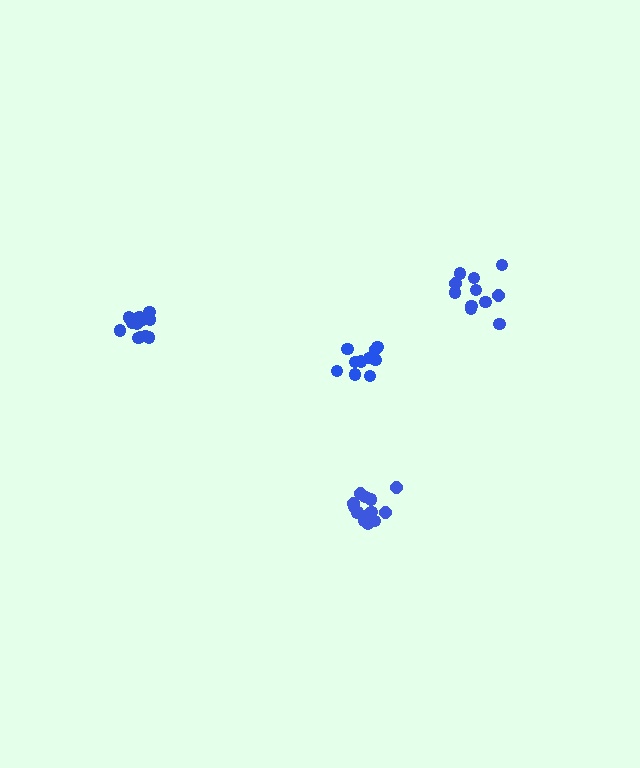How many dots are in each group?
Group 1: 10 dots, Group 2: 14 dots, Group 3: 11 dots, Group 4: 13 dots (48 total).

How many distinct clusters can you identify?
There are 4 distinct clusters.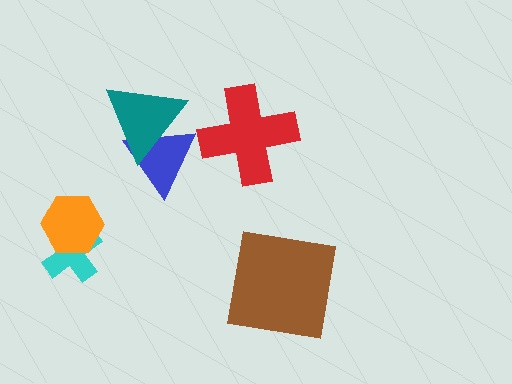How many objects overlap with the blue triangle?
1 object overlaps with the blue triangle.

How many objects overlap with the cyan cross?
1 object overlaps with the cyan cross.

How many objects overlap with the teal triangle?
1 object overlaps with the teal triangle.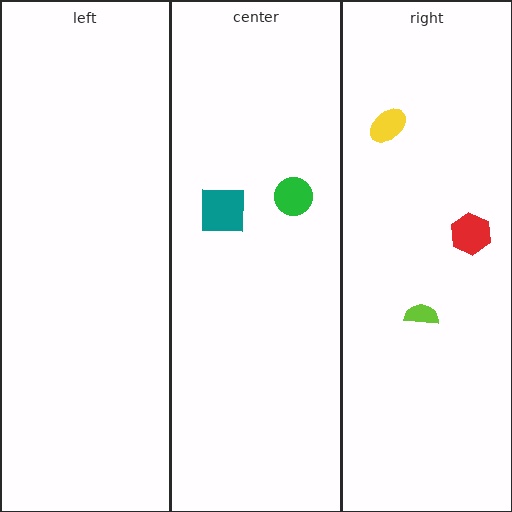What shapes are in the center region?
The teal square, the green circle.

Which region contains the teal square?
The center region.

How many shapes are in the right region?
3.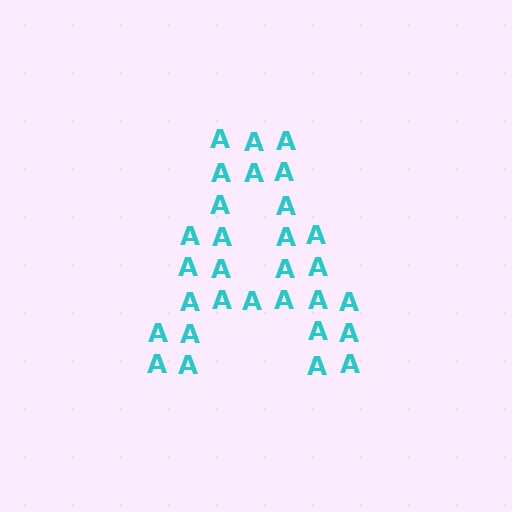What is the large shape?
The large shape is the letter A.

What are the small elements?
The small elements are letter A's.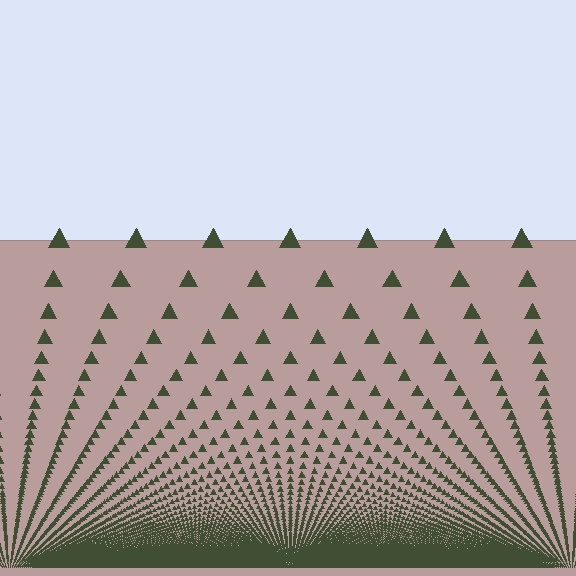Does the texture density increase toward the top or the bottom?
Density increases toward the bottom.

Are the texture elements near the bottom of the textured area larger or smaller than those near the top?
Smaller. The gradient is inverted — elements near the bottom are smaller and denser.